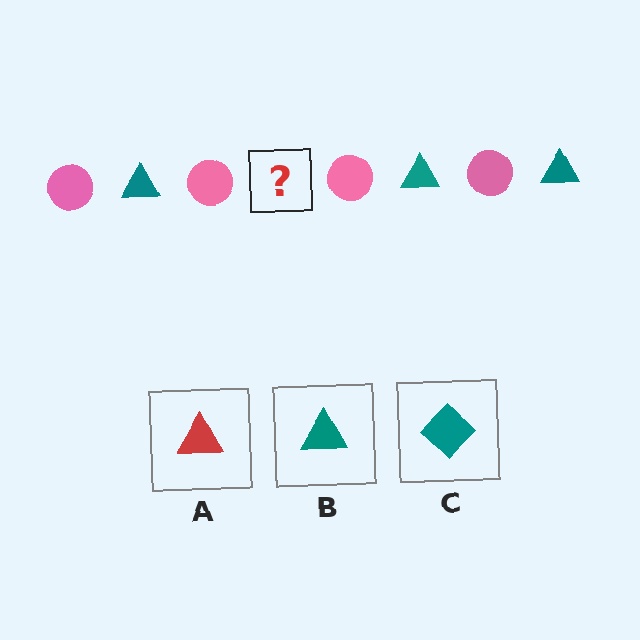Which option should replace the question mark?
Option B.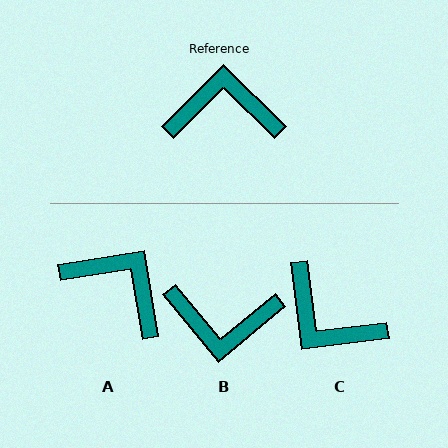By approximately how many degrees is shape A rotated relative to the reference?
Approximately 36 degrees clockwise.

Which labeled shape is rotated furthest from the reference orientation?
B, about 174 degrees away.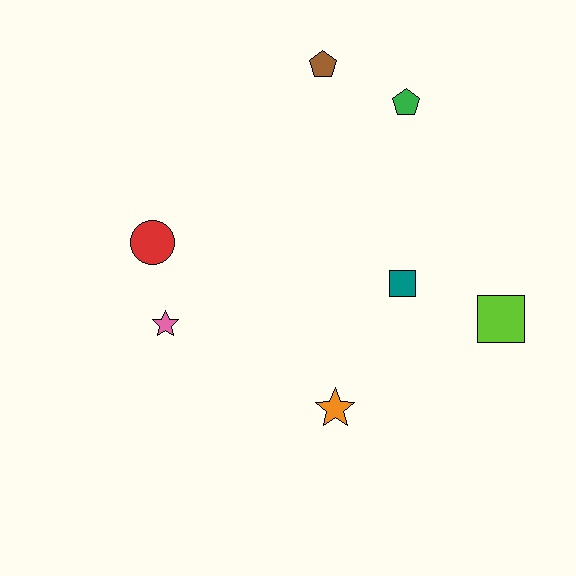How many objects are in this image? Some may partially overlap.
There are 7 objects.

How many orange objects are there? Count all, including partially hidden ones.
There is 1 orange object.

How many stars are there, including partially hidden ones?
There are 2 stars.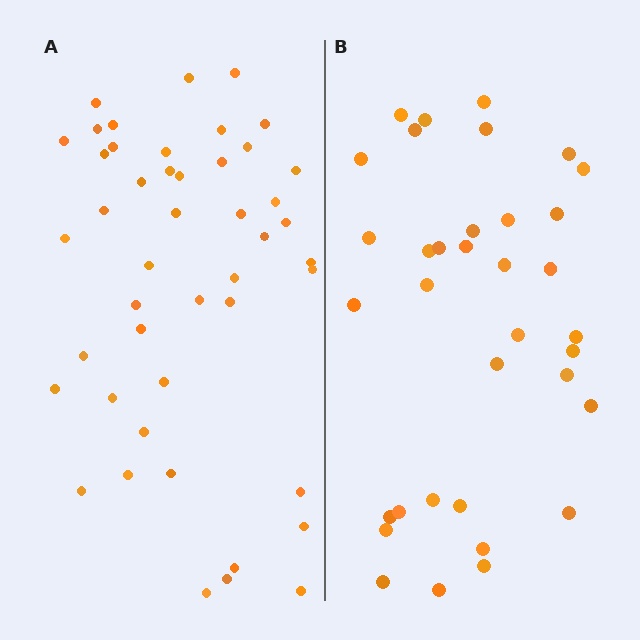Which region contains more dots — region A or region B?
Region A (the left region) has more dots.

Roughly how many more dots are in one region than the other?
Region A has roughly 12 or so more dots than region B.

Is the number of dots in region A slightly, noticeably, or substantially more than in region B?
Region A has noticeably more, but not dramatically so. The ratio is roughly 1.3 to 1.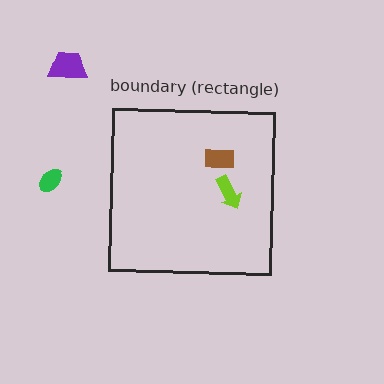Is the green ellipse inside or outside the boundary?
Outside.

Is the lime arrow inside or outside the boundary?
Inside.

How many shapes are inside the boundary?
2 inside, 2 outside.